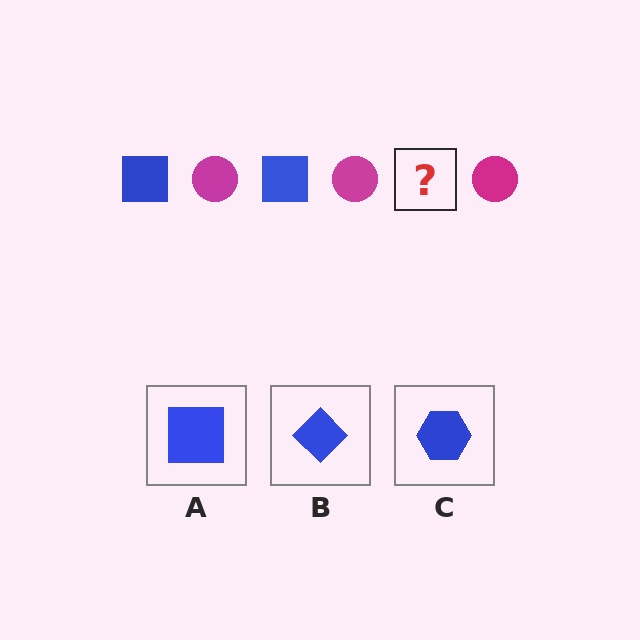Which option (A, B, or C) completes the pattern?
A.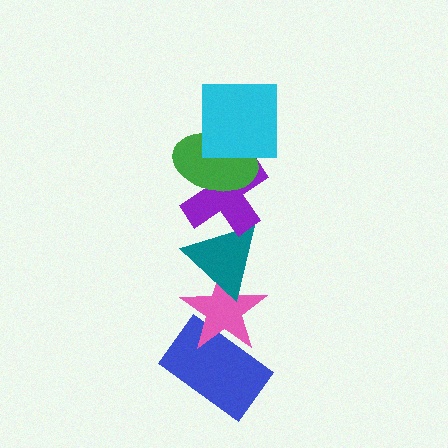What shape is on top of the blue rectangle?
The pink star is on top of the blue rectangle.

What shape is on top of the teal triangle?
The purple cross is on top of the teal triangle.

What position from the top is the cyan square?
The cyan square is 1st from the top.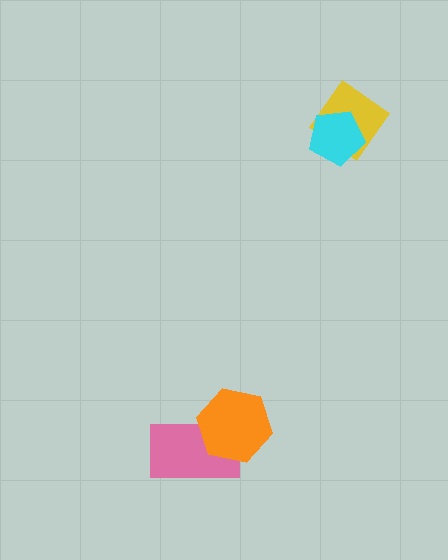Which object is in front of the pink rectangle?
The orange hexagon is in front of the pink rectangle.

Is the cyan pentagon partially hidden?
No, no other shape covers it.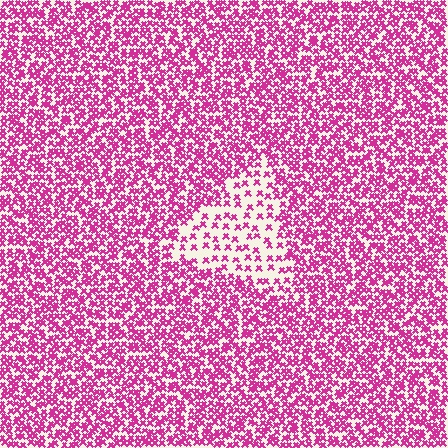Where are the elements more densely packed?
The elements are more densely packed outside the triangle boundary.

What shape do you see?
I see a triangle.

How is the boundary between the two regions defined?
The boundary is defined by a change in element density (approximately 2.5x ratio). All elements are the same color, size, and shape.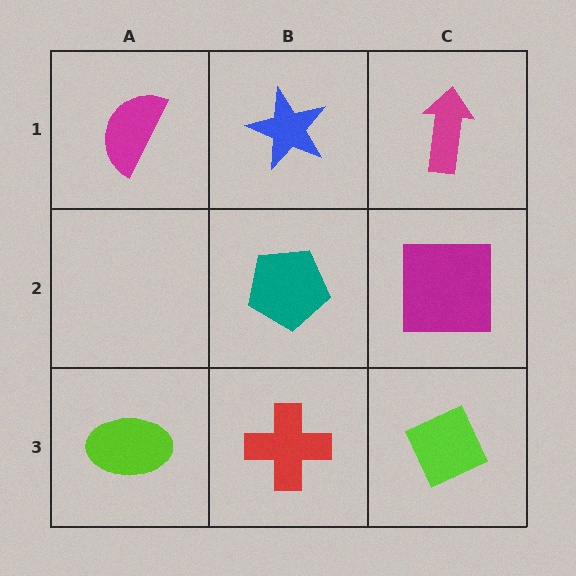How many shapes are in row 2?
2 shapes.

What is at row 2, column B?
A teal pentagon.